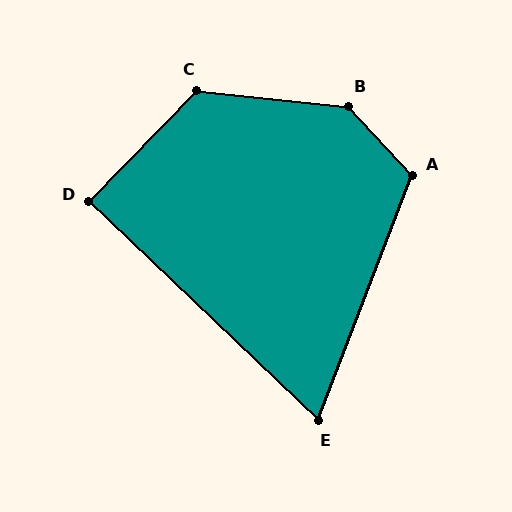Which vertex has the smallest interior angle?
E, at approximately 67 degrees.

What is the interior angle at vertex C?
Approximately 128 degrees (obtuse).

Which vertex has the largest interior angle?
B, at approximately 139 degrees.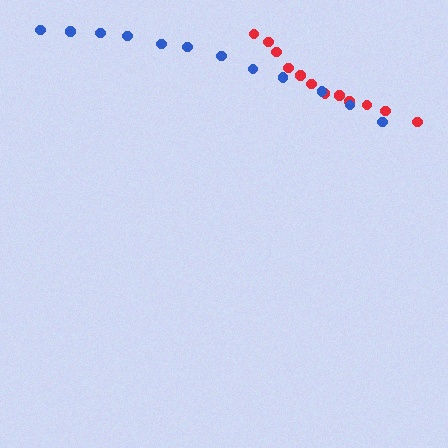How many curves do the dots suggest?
There are 2 distinct paths.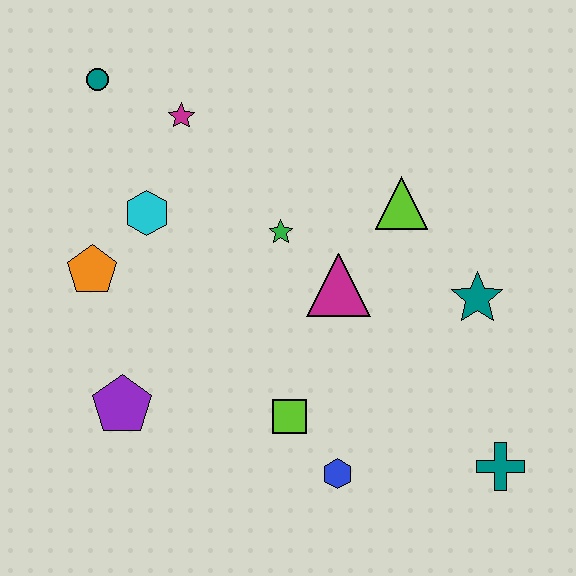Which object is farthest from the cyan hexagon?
The teal cross is farthest from the cyan hexagon.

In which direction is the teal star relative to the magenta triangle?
The teal star is to the right of the magenta triangle.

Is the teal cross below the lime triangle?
Yes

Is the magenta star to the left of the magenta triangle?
Yes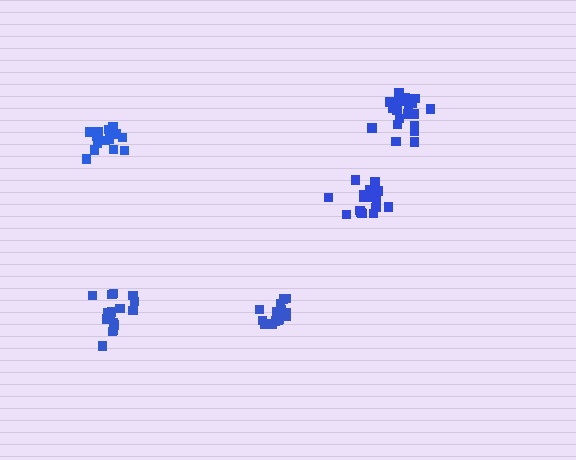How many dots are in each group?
Group 1: 21 dots, Group 2: 16 dots, Group 3: 17 dots, Group 4: 15 dots, Group 5: 17 dots (86 total).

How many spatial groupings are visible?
There are 5 spatial groupings.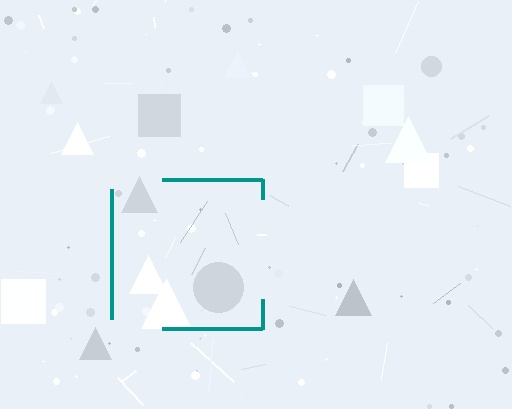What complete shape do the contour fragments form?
The contour fragments form a square.